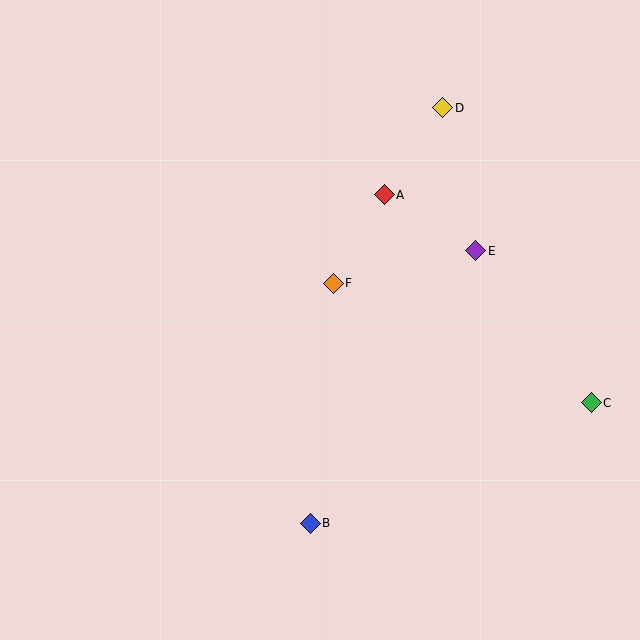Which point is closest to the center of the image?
Point F at (333, 283) is closest to the center.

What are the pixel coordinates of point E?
Point E is at (476, 251).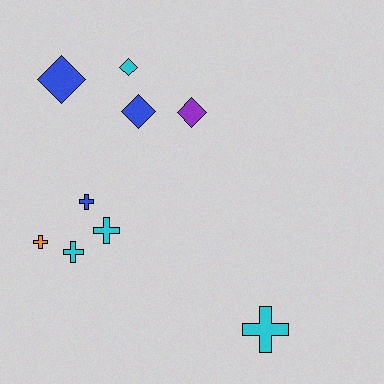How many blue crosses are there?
There is 1 blue cross.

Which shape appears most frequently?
Cross, with 5 objects.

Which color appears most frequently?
Cyan, with 4 objects.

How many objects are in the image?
There are 9 objects.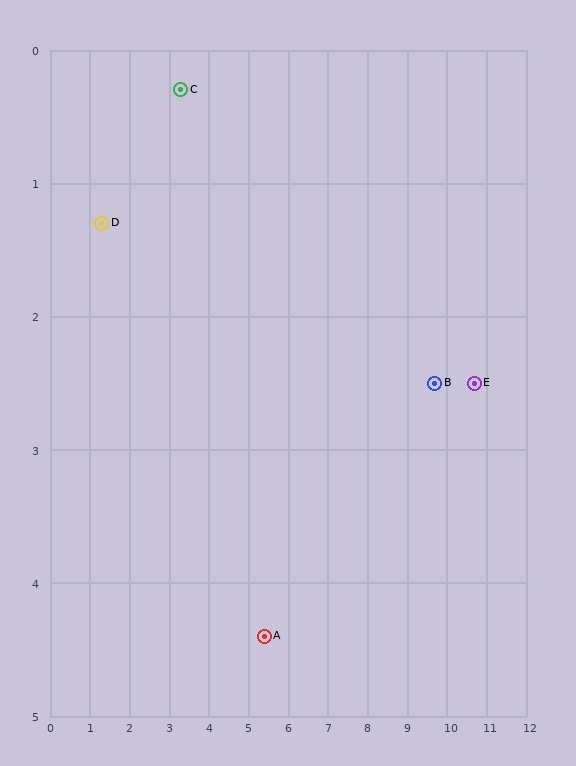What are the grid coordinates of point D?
Point D is at approximately (1.3, 1.3).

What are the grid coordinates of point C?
Point C is at approximately (3.3, 0.3).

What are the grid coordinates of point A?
Point A is at approximately (5.4, 4.4).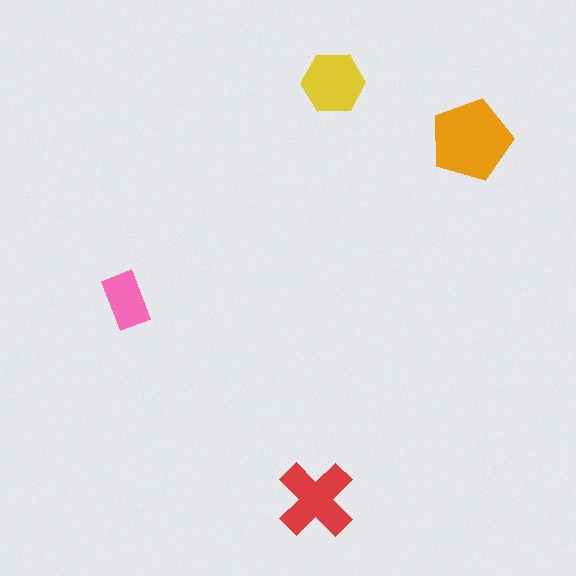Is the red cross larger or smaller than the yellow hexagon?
Larger.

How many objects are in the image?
There are 4 objects in the image.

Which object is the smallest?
The pink rectangle.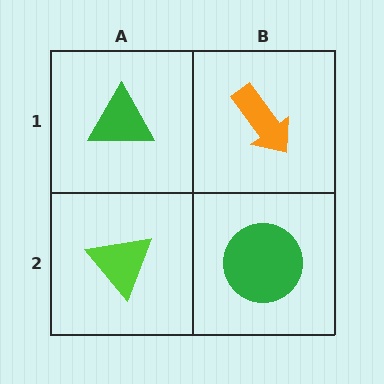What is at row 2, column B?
A green circle.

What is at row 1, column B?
An orange arrow.